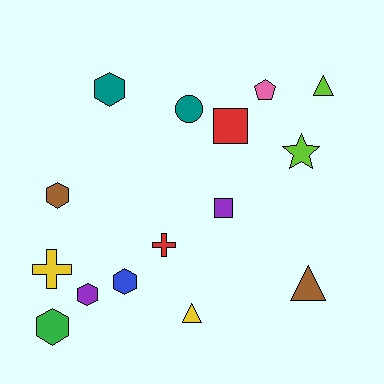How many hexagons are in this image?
There are 5 hexagons.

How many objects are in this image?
There are 15 objects.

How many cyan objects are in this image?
There are no cyan objects.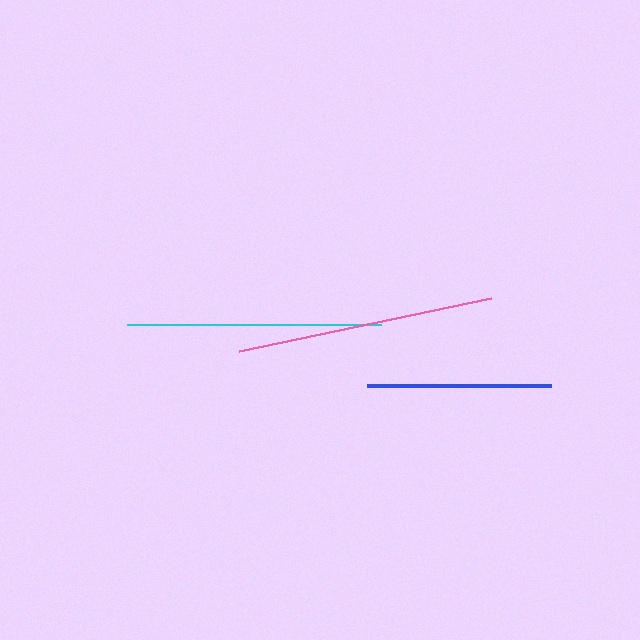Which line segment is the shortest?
The blue line is the shortest at approximately 184 pixels.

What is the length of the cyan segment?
The cyan segment is approximately 253 pixels long.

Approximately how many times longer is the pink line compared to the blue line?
The pink line is approximately 1.4 times the length of the blue line.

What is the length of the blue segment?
The blue segment is approximately 184 pixels long.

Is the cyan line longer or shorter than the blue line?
The cyan line is longer than the blue line.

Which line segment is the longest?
The pink line is the longest at approximately 258 pixels.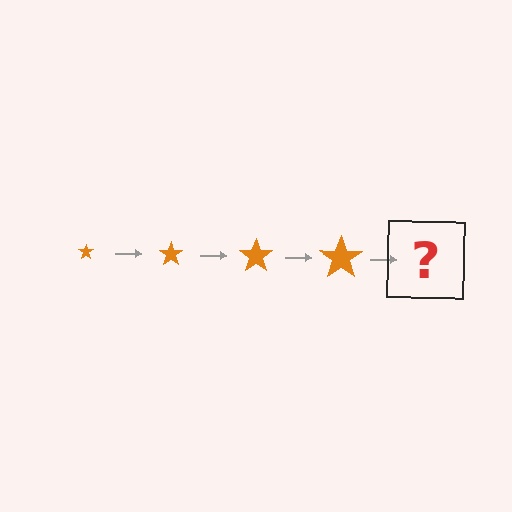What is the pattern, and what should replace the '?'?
The pattern is that the star gets progressively larger each step. The '?' should be an orange star, larger than the previous one.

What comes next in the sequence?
The next element should be an orange star, larger than the previous one.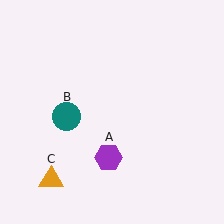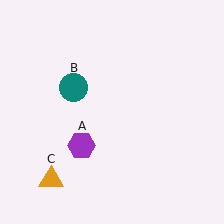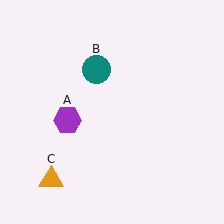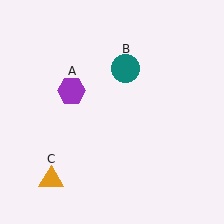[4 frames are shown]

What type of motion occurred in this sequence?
The purple hexagon (object A), teal circle (object B) rotated clockwise around the center of the scene.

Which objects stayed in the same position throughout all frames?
Orange triangle (object C) remained stationary.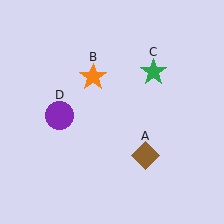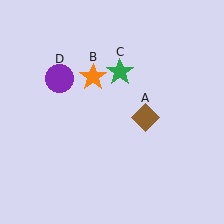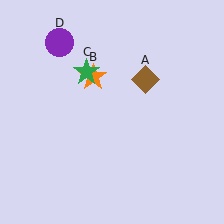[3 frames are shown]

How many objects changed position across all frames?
3 objects changed position: brown diamond (object A), green star (object C), purple circle (object D).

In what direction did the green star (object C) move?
The green star (object C) moved left.